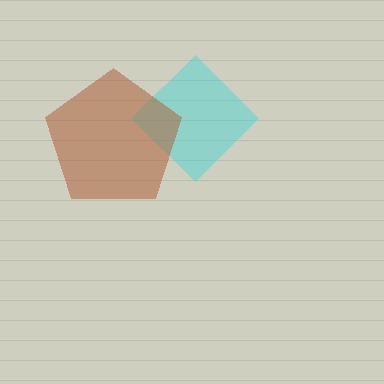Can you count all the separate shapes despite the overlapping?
Yes, there are 2 separate shapes.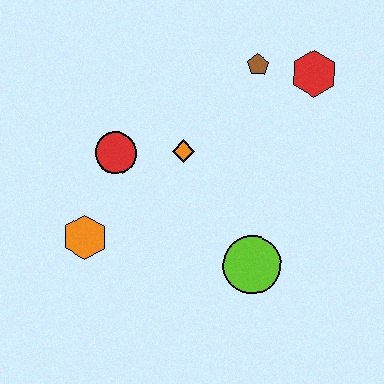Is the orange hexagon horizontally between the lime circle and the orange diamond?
No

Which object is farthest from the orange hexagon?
The red hexagon is farthest from the orange hexagon.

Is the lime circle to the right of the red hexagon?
No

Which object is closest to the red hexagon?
The brown pentagon is closest to the red hexagon.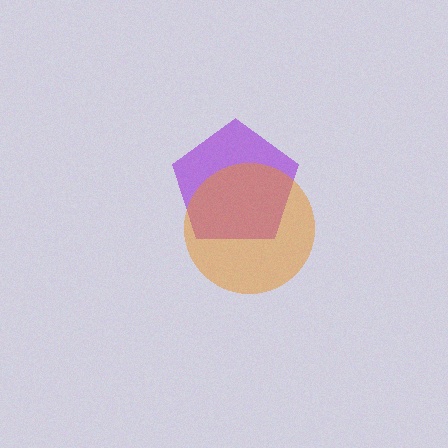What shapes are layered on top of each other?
The layered shapes are: a purple pentagon, an orange circle.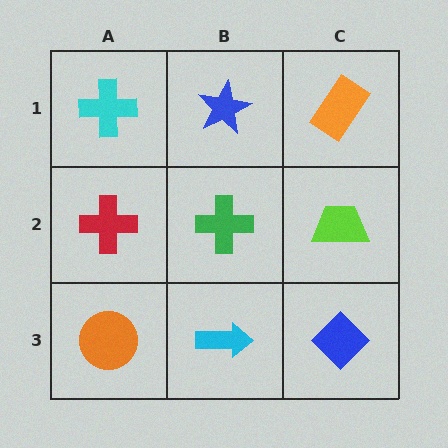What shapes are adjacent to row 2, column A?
A cyan cross (row 1, column A), an orange circle (row 3, column A), a green cross (row 2, column B).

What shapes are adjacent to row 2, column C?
An orange rectangle (row 1, column C), a blue diamond (row 3, column C), a green cross (row 2, column B).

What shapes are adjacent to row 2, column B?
A blue star (row 1, column B), a cyan arrow (row 3, column B), a red cross (row 2, column A), a lime trapezoid (row 2, column C).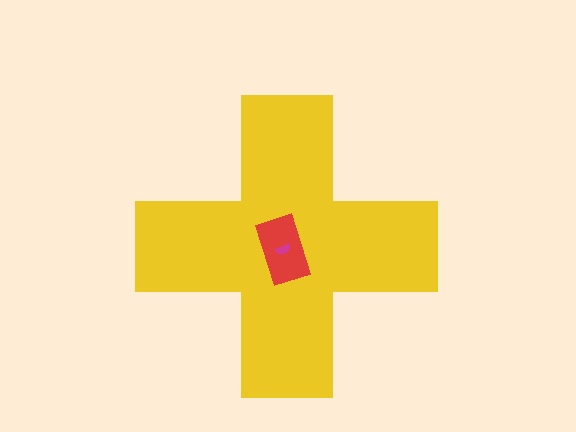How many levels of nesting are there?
3.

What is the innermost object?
The magenta semicircle.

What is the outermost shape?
The yellow cross.